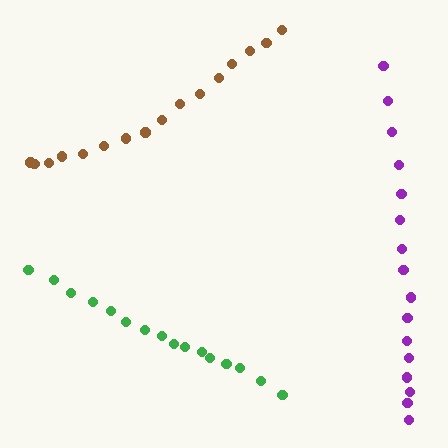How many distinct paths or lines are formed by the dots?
There are 3 distinct paths.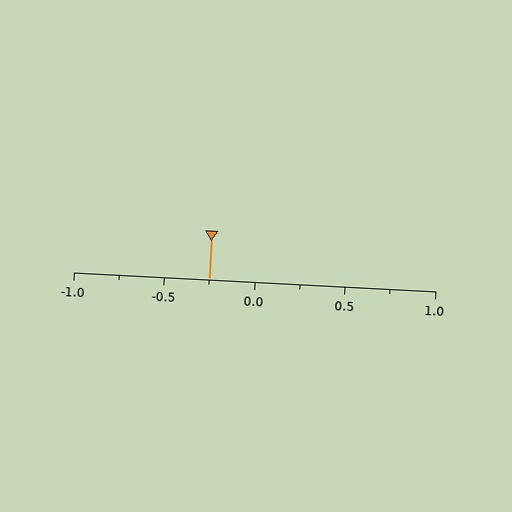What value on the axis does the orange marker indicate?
The marker indicates approximately -0.25.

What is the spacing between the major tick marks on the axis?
The major ticks are spaced 0.5 apart.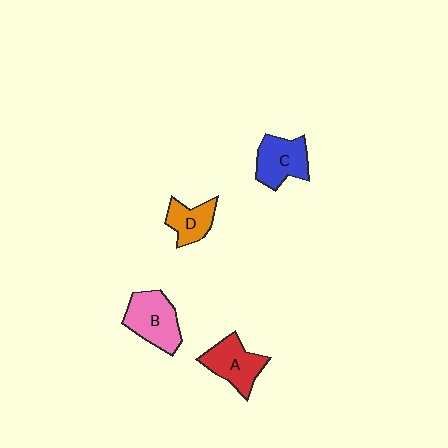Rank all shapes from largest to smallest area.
From largest to smallest: B (pink), C (blue), A (red), D (orange).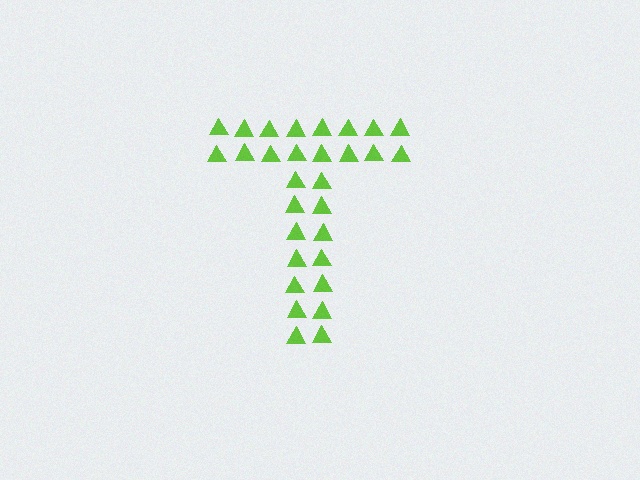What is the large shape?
The large shape is the letter T.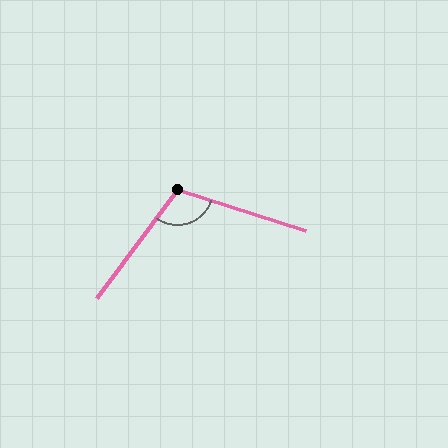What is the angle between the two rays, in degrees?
Approximately 109 degrees.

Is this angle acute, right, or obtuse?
It is obtuse.